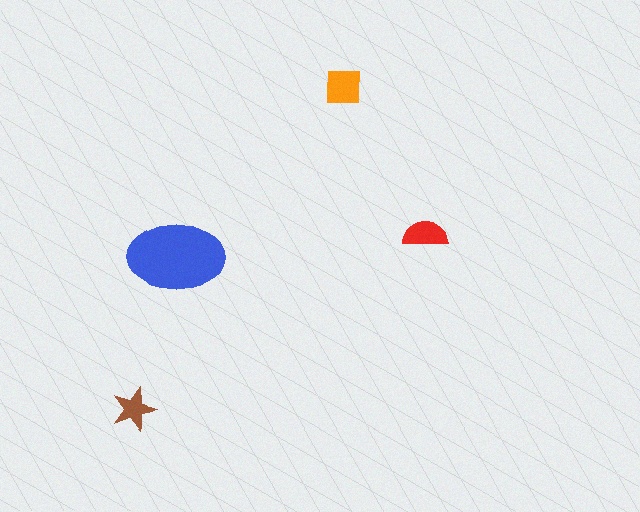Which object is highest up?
The orange square is topmost.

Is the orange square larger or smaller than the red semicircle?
Larger.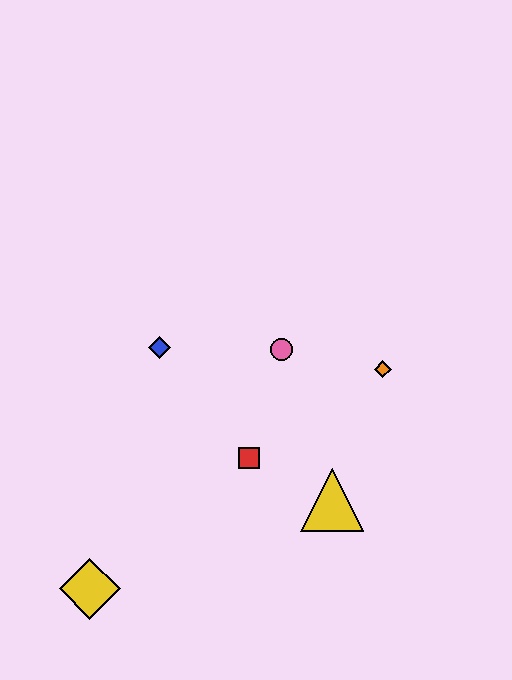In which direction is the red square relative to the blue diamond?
The red square is below the blue diamond.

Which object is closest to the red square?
The yellow triangle is closest to the red square.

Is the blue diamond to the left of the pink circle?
Yes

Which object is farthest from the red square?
The yellow diamond is farthest from the red square.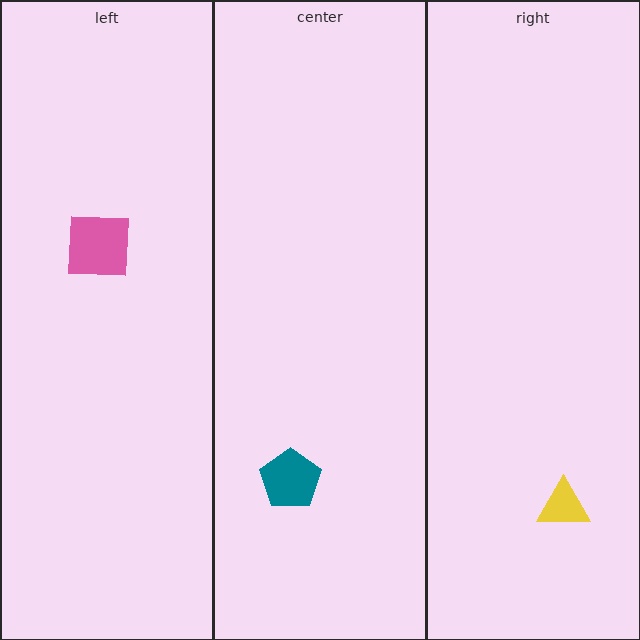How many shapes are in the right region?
1.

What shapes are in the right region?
The yellow triangle.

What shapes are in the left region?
The pink square.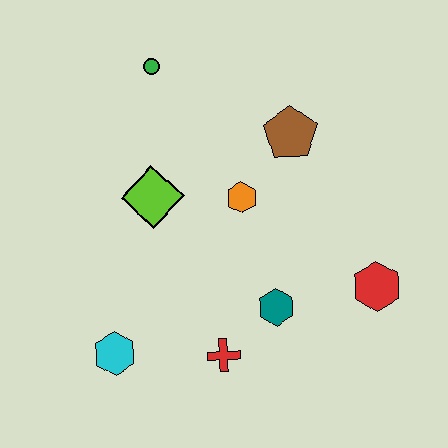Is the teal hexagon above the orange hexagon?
No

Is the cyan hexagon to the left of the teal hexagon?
Yes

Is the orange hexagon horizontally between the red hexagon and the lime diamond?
Yes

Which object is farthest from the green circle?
The red hexagon is farthest from the green circle.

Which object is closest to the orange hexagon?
The brown pentagon is closest to the orange hexagon.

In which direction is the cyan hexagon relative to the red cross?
The cyan hexagon is to the left of the red cross.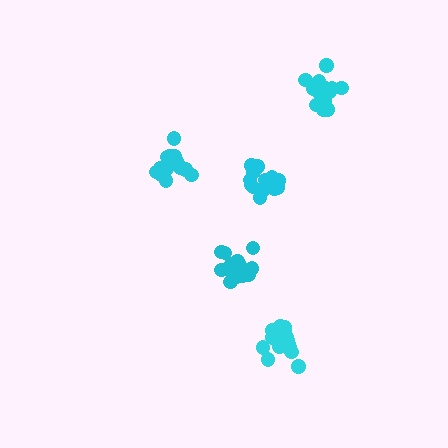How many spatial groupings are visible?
There are 5 spatial groupings.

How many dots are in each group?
Group 1: 14 dots, Group 2: 14 dots, Group 3: 14 dots, Group 4: 16 dots, Group 5: 15 dots (73 total).